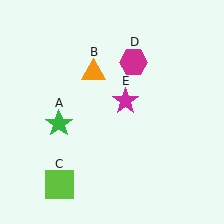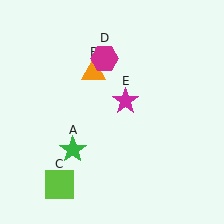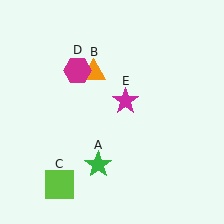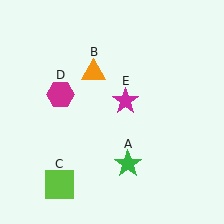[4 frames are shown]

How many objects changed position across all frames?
2 objects changed position: green star (object A), magenta hexagon (object D).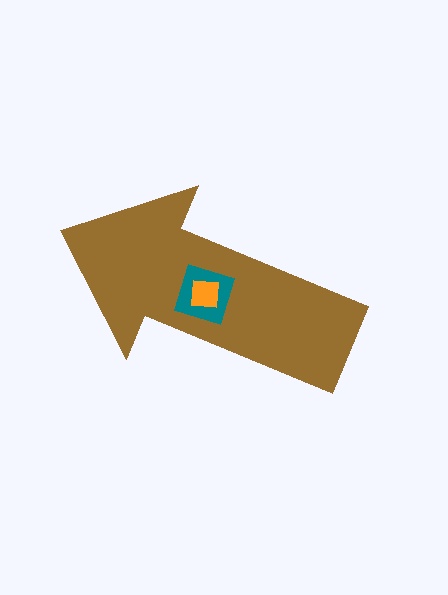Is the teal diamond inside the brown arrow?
Yes.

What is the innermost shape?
The orange square.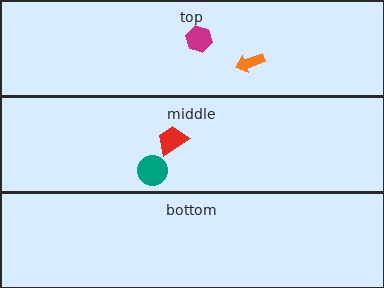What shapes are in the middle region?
The red trapezoid, the teal circle.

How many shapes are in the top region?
2.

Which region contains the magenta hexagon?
The top region.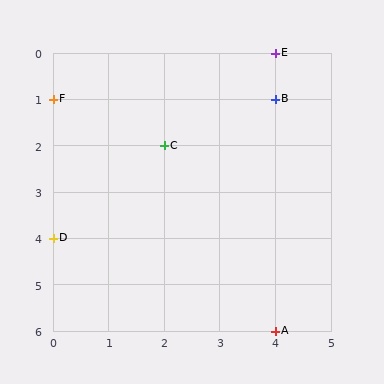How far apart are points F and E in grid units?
Points F and E are 4 columns and 1 row apart (about 4.1 grid units diagonally).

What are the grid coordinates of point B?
Point B is at grid coordinates (4, 1).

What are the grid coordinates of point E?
Point E is at grid coordinates (4, 0).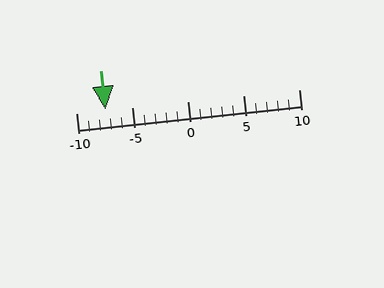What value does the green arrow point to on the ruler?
The green arrow points to approximately -7.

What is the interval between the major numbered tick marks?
The major tick marks are spaced 5 units apart.